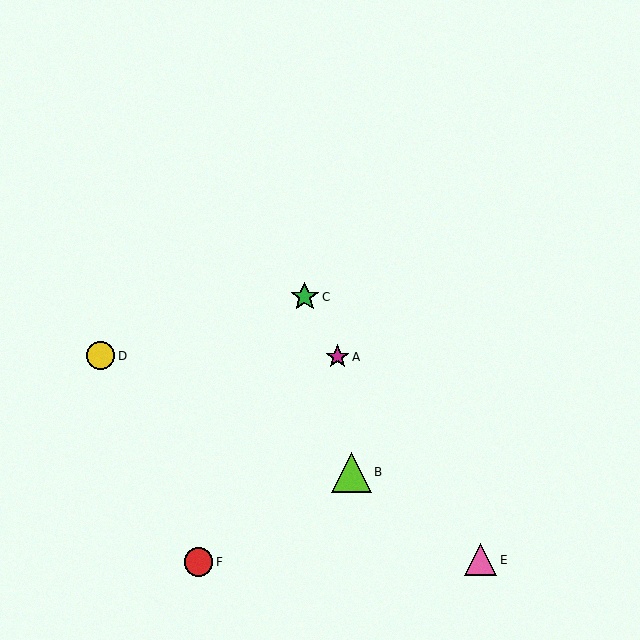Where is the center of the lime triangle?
The center of the lime triangle is at (352, 472).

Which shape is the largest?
The lime triangle (labeled B) is the largest.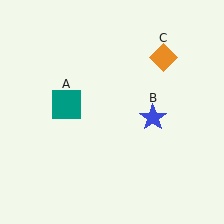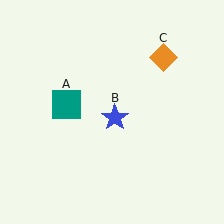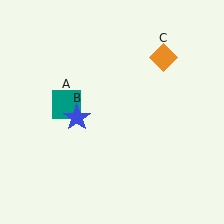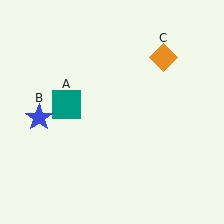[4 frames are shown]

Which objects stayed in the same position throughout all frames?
Teal square (object A) and orange diamond (object C) remained stationary.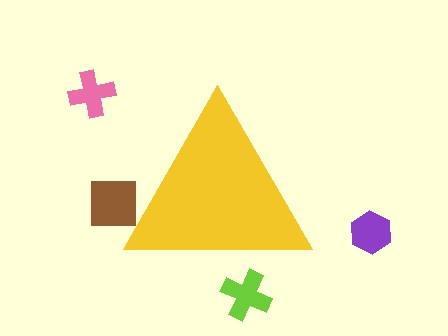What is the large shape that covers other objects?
A yellow triangle.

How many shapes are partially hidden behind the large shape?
2 shapes are partially hidden.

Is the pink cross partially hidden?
No, the pink cross is fully visible.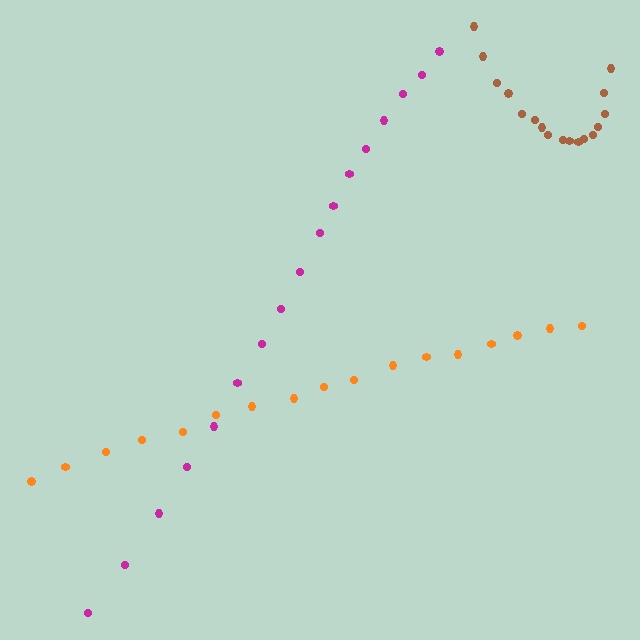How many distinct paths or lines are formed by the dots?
There are 3 distinct paths.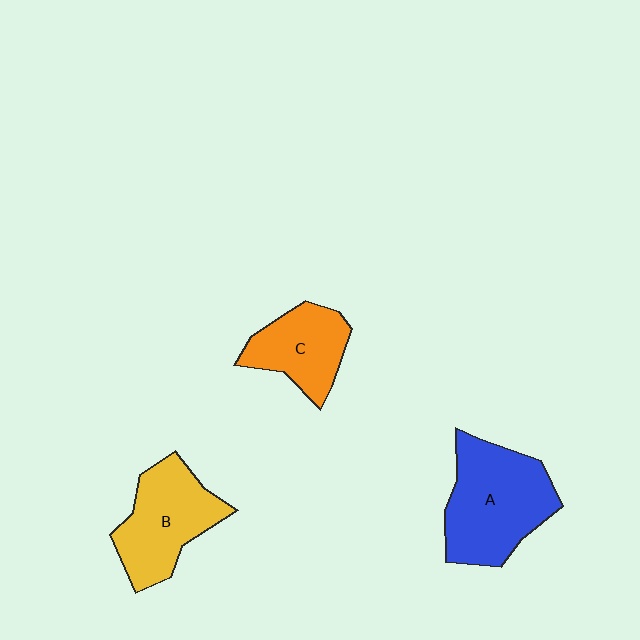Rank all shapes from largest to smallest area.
From largest to smallest: A (blue), B (yellow), C (orange).